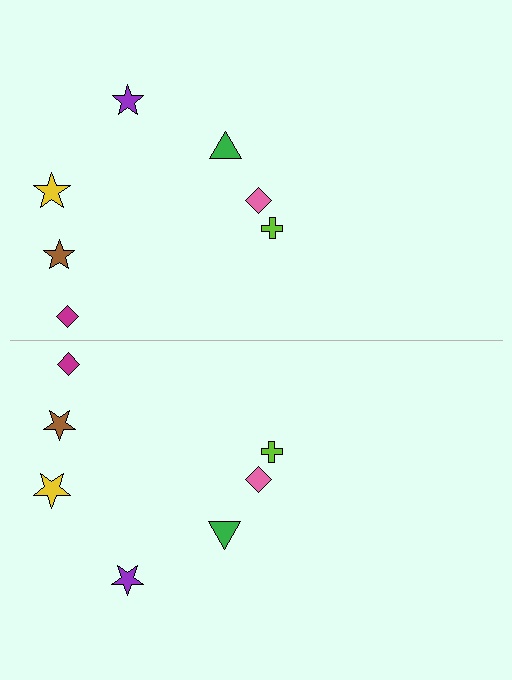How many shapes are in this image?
There are 14 shapes in this image.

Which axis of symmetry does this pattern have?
The pattern has a horizontal axis of symmetry running through the center of the image.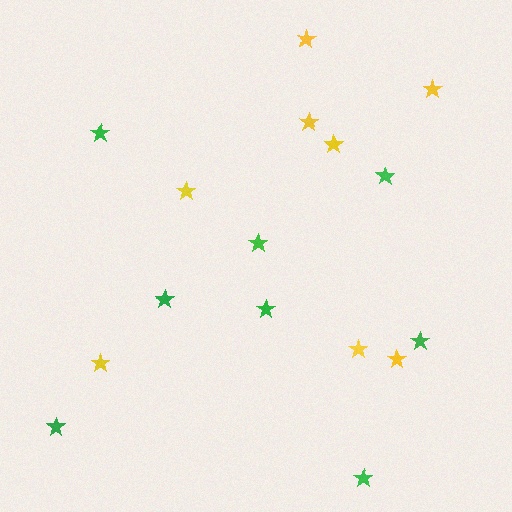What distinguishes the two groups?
There are 2 groups: one group of green stars (8) and one group of yellow stars (8).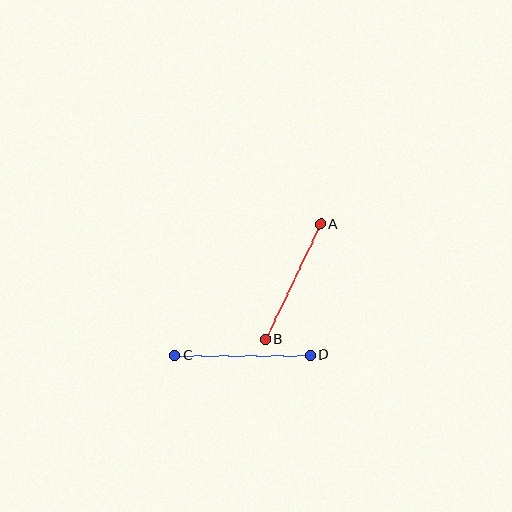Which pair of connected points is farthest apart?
Points C and D are farthest apart.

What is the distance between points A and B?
The distance is approximately 127 pixels.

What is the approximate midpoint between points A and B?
The midpoint is at approximately (293, 282) pixels.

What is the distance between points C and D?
The distance is approximately 136 pixels.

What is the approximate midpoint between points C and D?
The midpoint is at approximately (242, 355) pixels.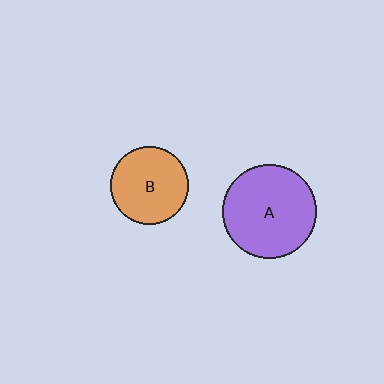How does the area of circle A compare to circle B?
Approximately 1.5 times.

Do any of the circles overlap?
No, none of the circles overlap.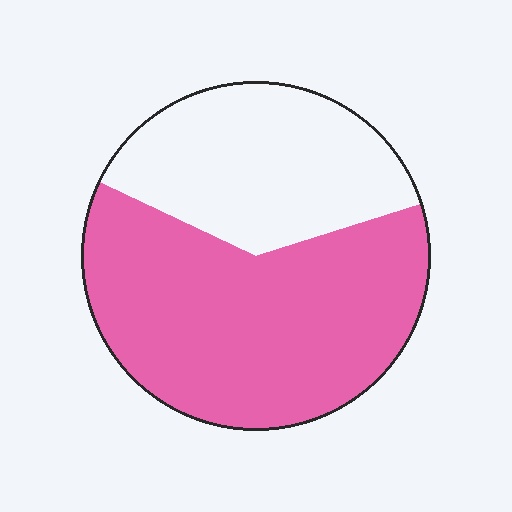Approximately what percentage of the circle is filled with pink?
Approximately 60%.